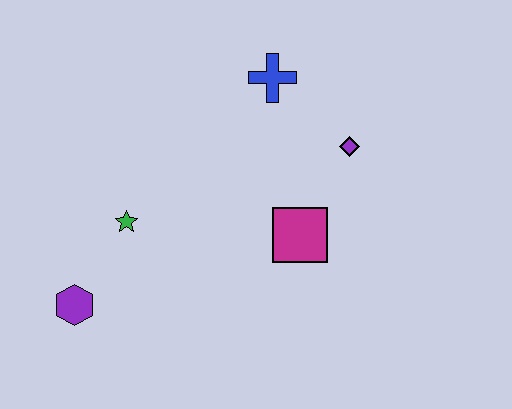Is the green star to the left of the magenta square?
Yes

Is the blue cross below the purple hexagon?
No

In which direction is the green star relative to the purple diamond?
The green star is to the left of the purple diamond.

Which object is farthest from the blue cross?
The purple hexagon is farthest from the blue cross.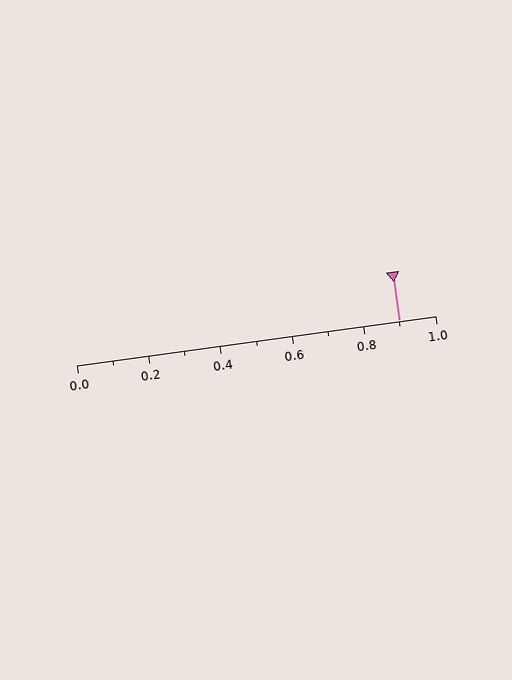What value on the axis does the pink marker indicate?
The marker indicates approximately 0.9.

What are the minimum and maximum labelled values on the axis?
The axis runs from 0.0 to 1.0.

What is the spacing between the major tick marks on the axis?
The major ticks are spaced 0.2 apart.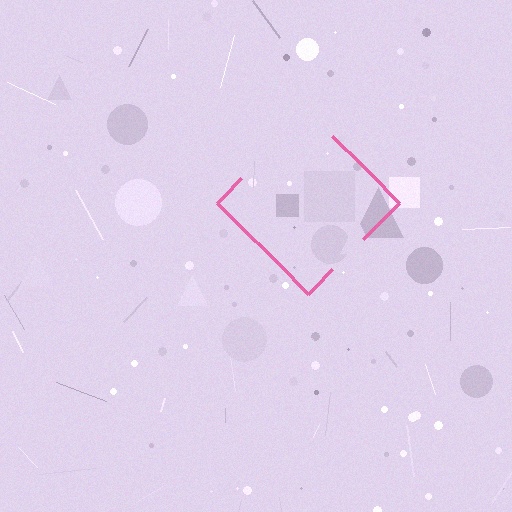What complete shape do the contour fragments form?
The contour fragments form a diamond.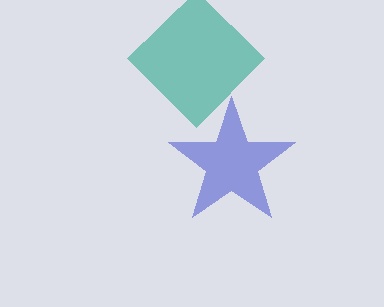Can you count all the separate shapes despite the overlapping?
Yes, there are 2 separate shapes.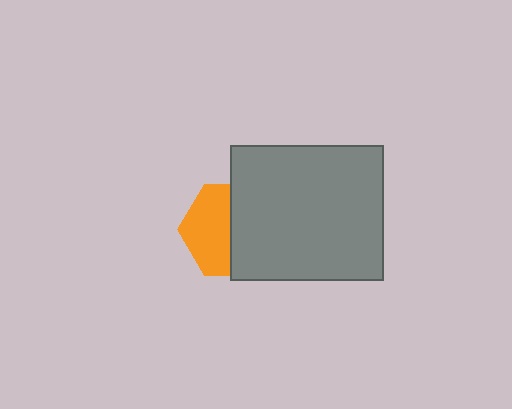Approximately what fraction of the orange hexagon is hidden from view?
Roughly 52% of the orange hexagon is hidden behind the gray rectangle.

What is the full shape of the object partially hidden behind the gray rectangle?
The partially hidden object is an orange hexagon.